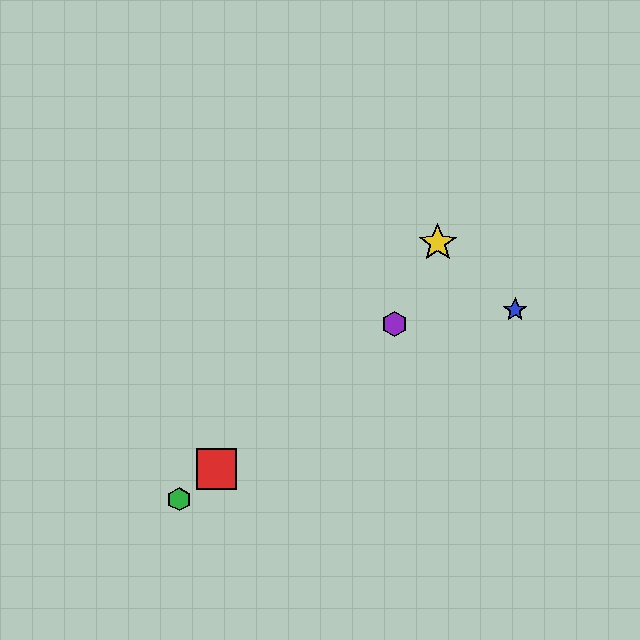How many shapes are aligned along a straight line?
3 shapes (the red square, the green hexagon, the purple hexagon) are aligned along a straight line.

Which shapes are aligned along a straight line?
The red square, the green hexagon, the purple hexagon are aligned along a straight line.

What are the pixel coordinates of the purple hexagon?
The purple hexagon is at (395, 324).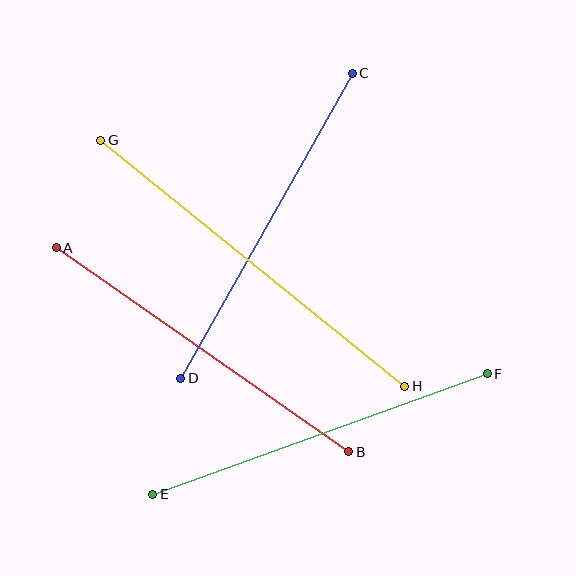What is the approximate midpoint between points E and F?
The midpoint is at approximately (320, 434) pixels.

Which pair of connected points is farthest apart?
Points G and H are farthest apart.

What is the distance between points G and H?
The distance is approximately 391 pixels.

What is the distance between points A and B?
The distance is approximately 356 pixels.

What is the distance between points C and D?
The distance is approximately 350 pixels.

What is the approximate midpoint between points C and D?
The midpoint is at approximately (266, 226) pixels.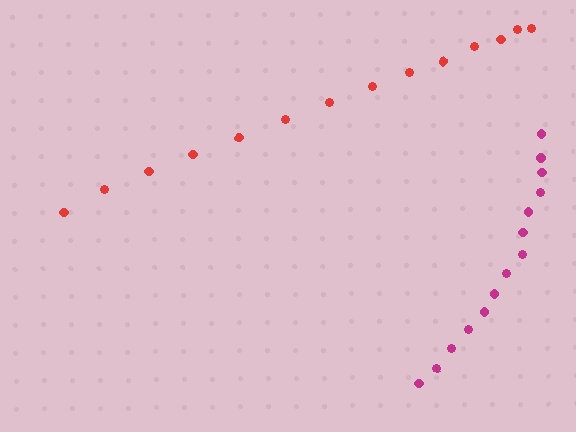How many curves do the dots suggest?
There are 2 distinct paths.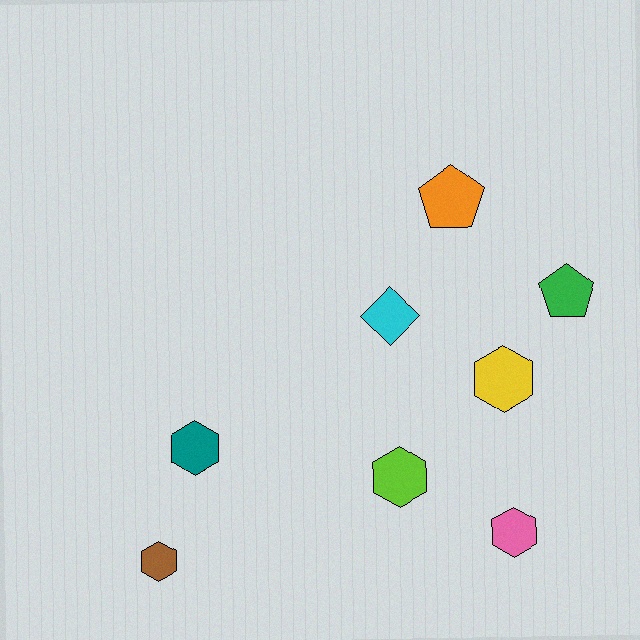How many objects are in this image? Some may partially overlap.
There are 8 objects.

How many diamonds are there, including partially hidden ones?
There is 1 diamond.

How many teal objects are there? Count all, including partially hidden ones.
There is 1 teal object.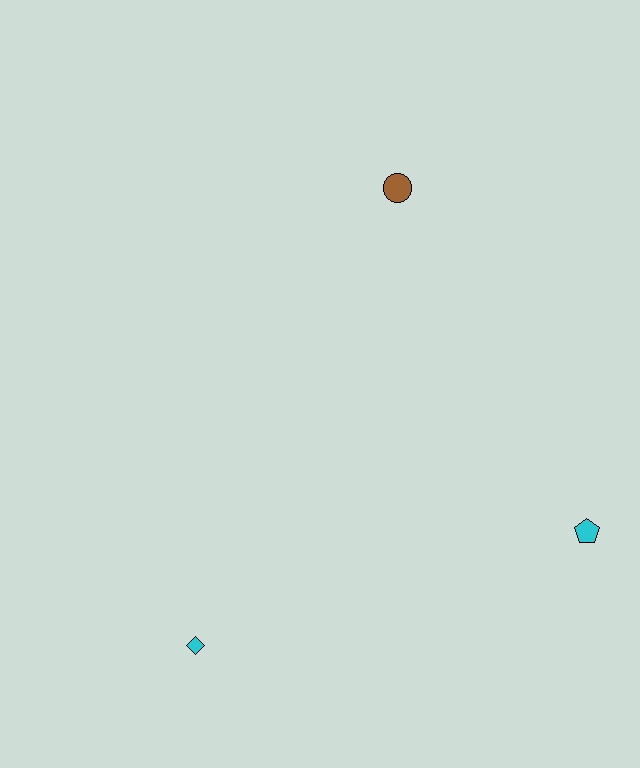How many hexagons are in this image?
There are no hexagons.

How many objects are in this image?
There are 3 objects.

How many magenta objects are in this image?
There are no magenta objects.